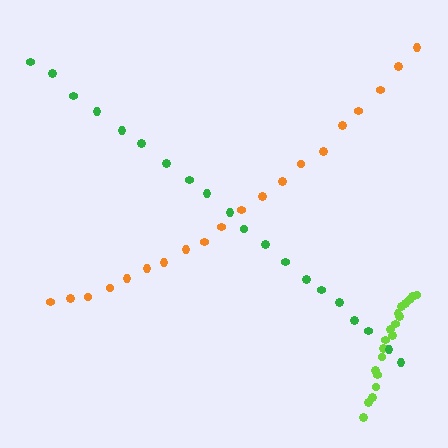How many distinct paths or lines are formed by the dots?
There are 3 distinct paths.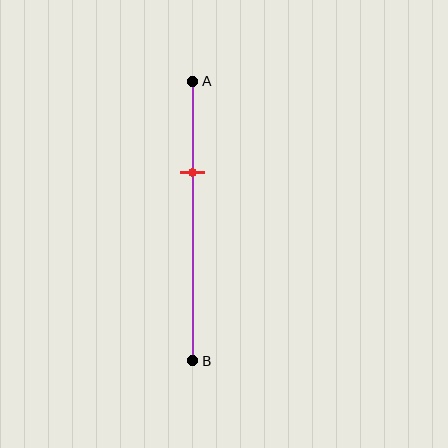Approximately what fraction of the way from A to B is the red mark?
The red mark is approximately 35% of the way from A to B.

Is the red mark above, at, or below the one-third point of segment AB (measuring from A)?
The red mark is approximately at the one-third point of segment AB.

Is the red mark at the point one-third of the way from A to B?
Yes, the mark is approximately at the one-third point.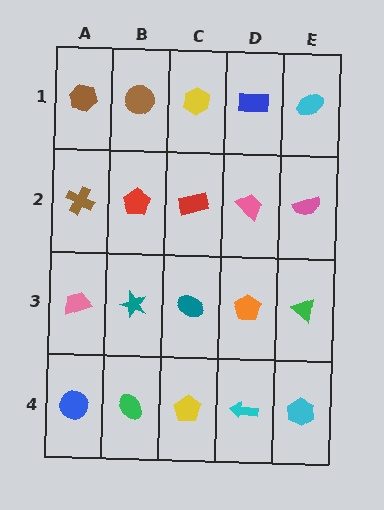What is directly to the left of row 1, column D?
A yellow hexagon.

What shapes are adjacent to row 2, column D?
A blue rectangle (row 1, column D), an orange pentagon (row 3, column D), a red rectangle (row 2, column C), a pink semicircle (row 2, column E).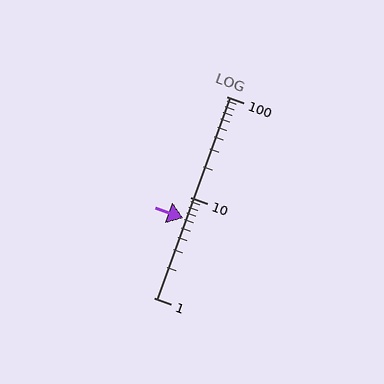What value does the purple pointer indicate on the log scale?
The pointer indicates approximately 6.1.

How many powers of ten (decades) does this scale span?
The scale spans 2 decades, from 1 to 100.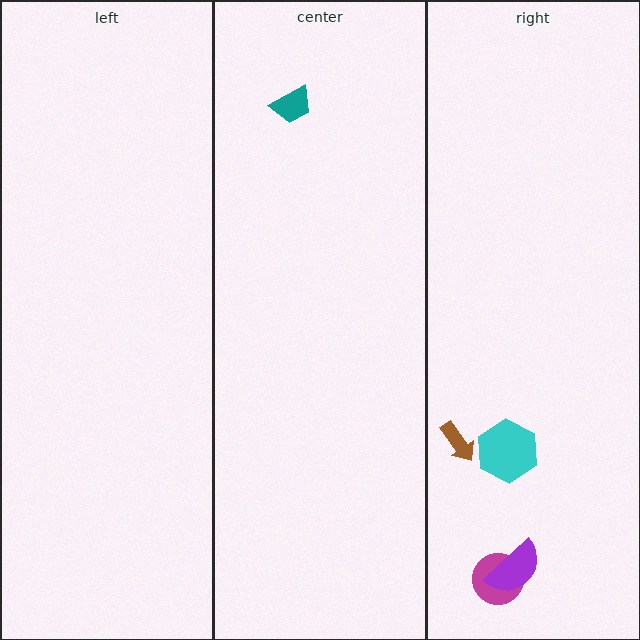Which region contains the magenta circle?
The right region.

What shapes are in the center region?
The teal trapezoid.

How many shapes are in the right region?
4.